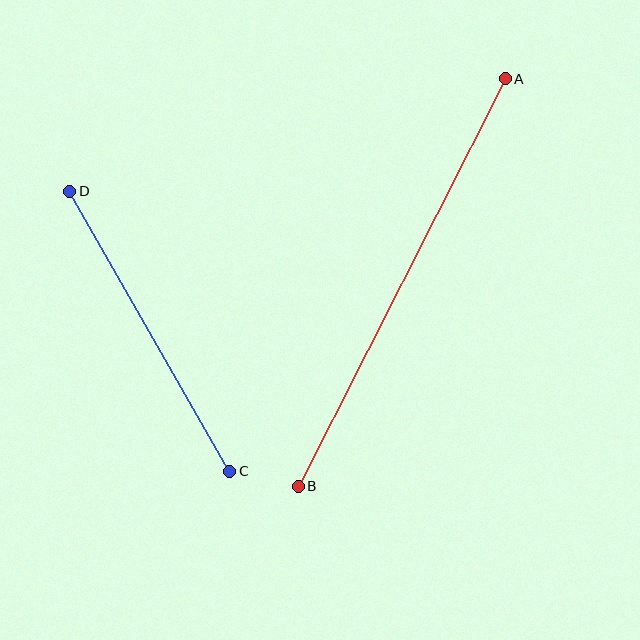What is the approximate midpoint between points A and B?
The midpoint is at approximately (402, 282) pixels.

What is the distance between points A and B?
The distance is approximately 457 pixels.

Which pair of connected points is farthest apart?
Points A and B are farthest apart.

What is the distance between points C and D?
The distance is approximately 322 pixels.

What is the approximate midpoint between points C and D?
The midpoint is at approximately (150, 331) pixels.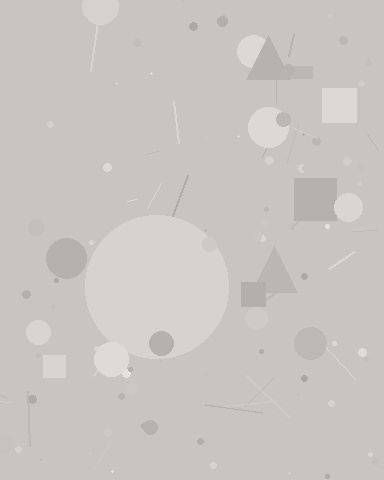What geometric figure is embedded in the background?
A circle is embedded in the background.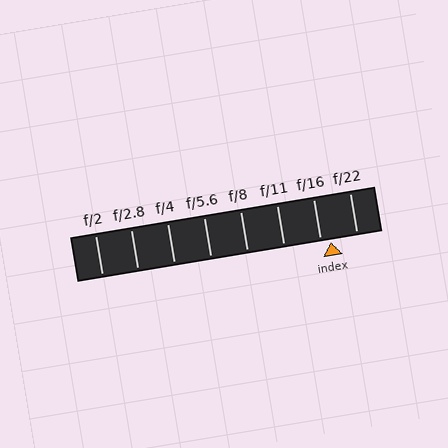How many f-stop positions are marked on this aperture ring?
There are 8 f-stop positions marked.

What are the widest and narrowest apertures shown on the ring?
The widest aperture shown is f/2 and the narrowest is f/22.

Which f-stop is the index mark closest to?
The index mark is closest to f/16.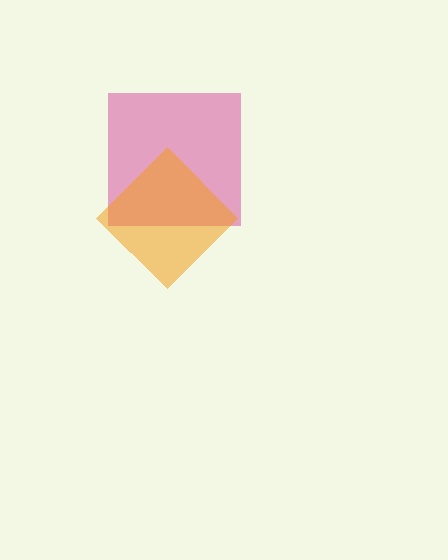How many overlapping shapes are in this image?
There are 2 overlapping shapes in the image.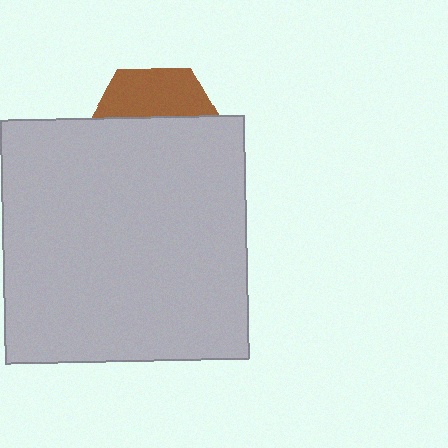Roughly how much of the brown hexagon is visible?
A small part of it is visible (roughly 35%).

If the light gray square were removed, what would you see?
You would see the complete brown hexagon.